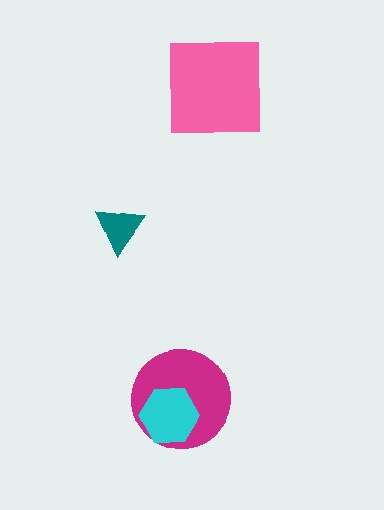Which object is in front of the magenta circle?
The cyan hexagon is in front of the magenta circle.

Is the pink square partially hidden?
No, no other shape covers it.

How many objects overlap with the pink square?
0 objects overlap with the pink square.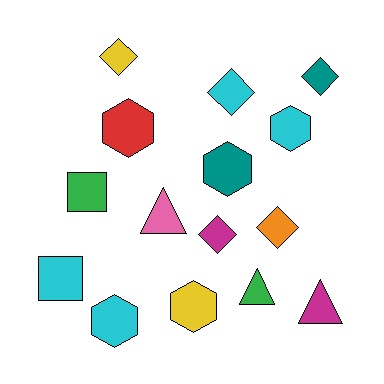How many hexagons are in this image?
There are 5 hexagons.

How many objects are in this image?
There are 15 objects.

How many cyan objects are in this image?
There are 4 cyan objects.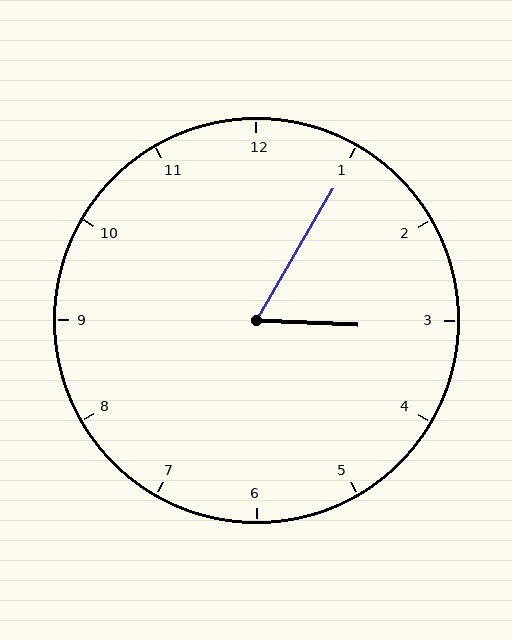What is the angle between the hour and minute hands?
Approximately 62 degrees.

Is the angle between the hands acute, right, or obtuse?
It is acute.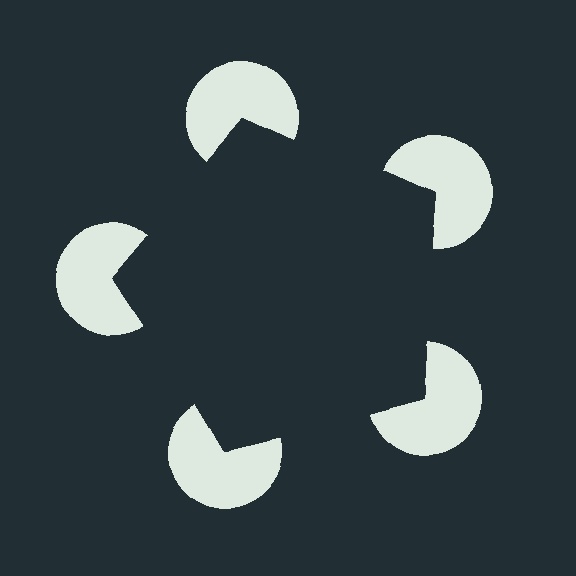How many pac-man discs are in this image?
There are 5 — one at each vertex of the illusory pentagon.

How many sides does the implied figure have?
5 sides.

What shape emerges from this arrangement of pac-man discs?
An illusory pentagon — its edges are inferred from the aligned wedge cuts in the pac-man discs, not physically drawn.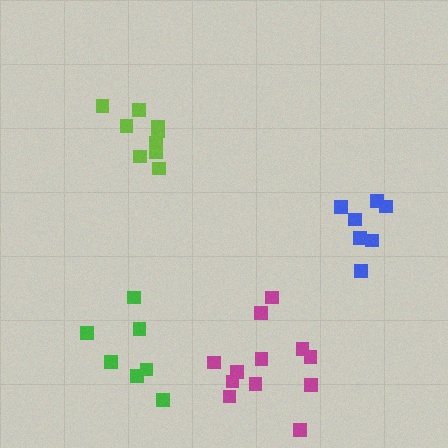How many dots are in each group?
Group 1: 7 dots, Group 2: 12 dots, Group 3: 7 dots, Group 4: 9 dots (35 total).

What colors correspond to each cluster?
The clusters are colored: blue, magenta, green, lime.